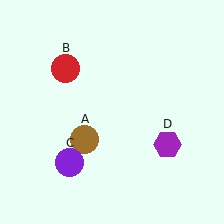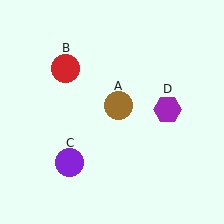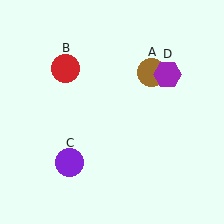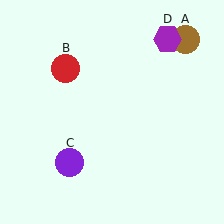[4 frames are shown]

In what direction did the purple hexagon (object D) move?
The purple hexagon (object D) moved up.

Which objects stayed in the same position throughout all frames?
Red circle (object B) and purple circle (object C) remained stationary.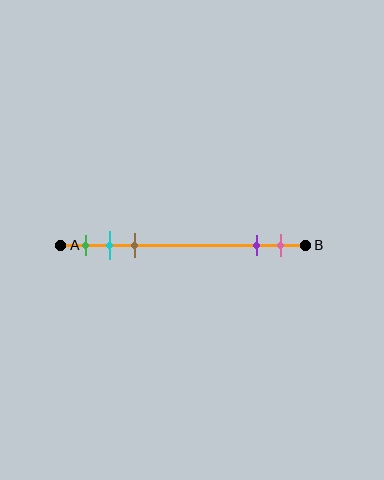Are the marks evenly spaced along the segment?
No, the marks are not evenly spaced.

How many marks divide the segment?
There are 5 marks dividing the segment.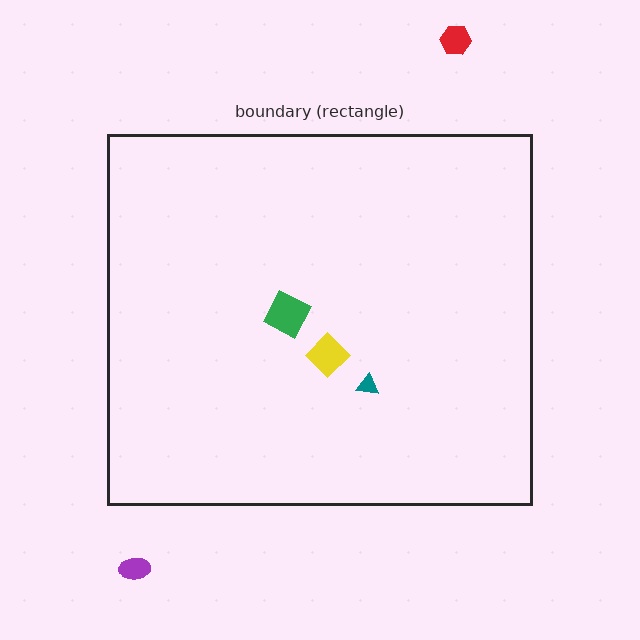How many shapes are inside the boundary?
3 inside, 2 outside.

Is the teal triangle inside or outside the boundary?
Inside.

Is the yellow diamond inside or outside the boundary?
Inside.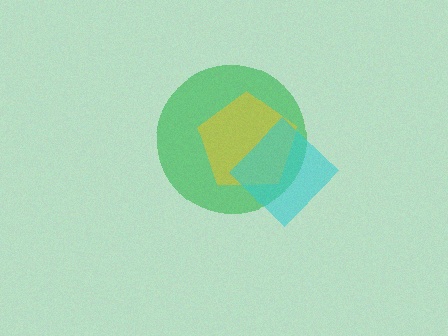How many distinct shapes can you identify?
There are 3 distinct shapes: a green circle, a yellow pentagon, a cyan diamond.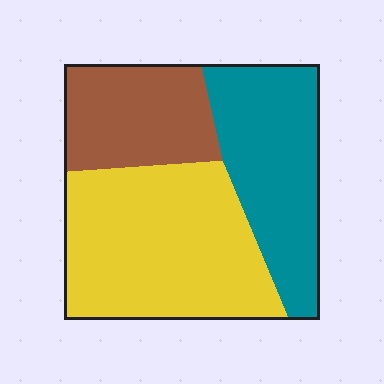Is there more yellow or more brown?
Yellow.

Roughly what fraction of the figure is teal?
Teal covers roughly 30% of the figure.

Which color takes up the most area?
Yellow, at roughly 45%.